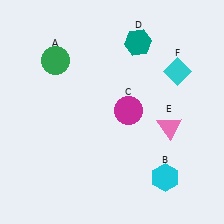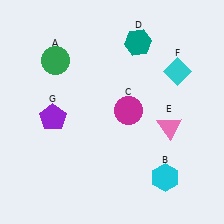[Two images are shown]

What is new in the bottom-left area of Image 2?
A purple pentagon (G) was added in the bottom-left area of Image 2.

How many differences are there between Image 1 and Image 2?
There is 1 difference between the two images.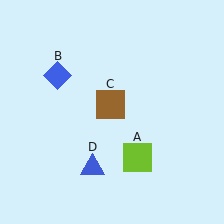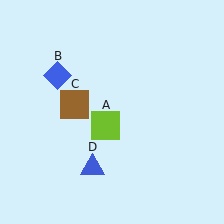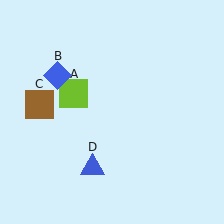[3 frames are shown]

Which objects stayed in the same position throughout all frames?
Blue diamond (object B) and blue triangle (object D) remained stationary.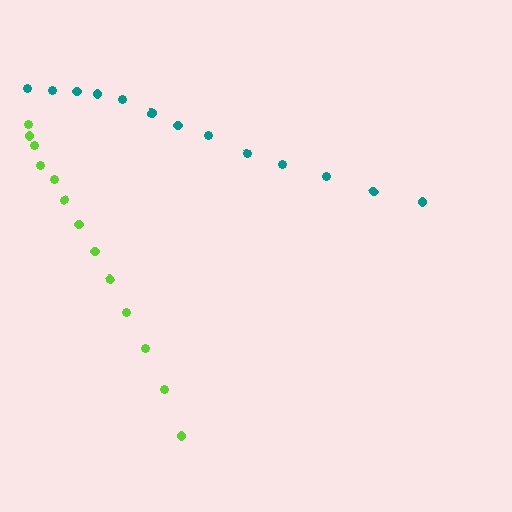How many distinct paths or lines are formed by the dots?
There are 2 distinct paths.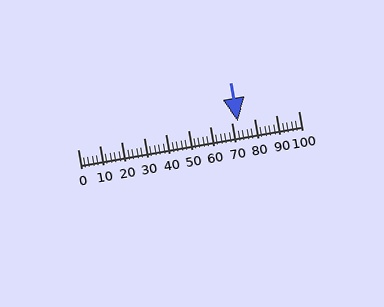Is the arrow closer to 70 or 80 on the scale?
The arrow is closer to 70.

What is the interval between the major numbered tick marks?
The major tick marks are spaced 10 units apart.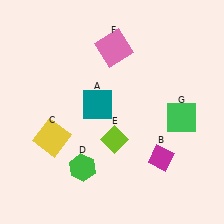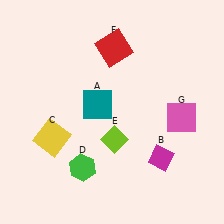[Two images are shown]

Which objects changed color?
F changed from pink to red. G changed from green to pink.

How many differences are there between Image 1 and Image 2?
There are 2 differences between the two images.